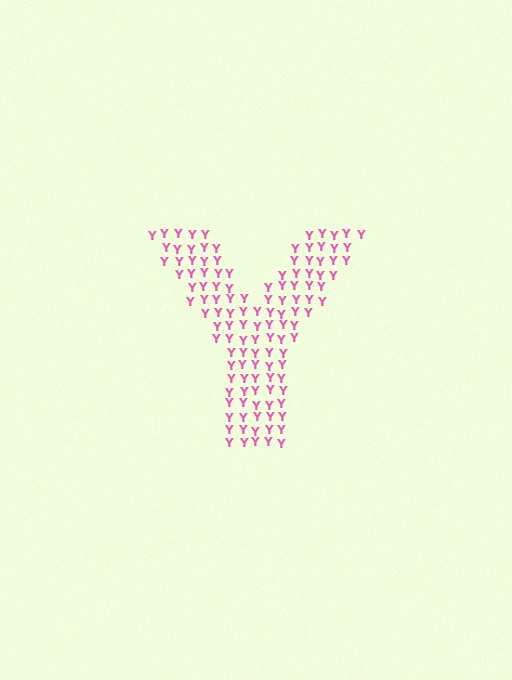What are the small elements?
The small elements are letter Y's.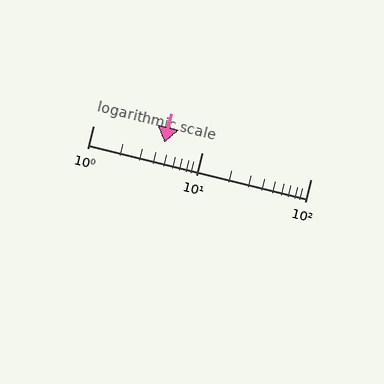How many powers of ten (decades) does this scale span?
The scale spans 2 decades, from 1 to 100.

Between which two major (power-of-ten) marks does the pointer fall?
The pointer is between 1 and 10.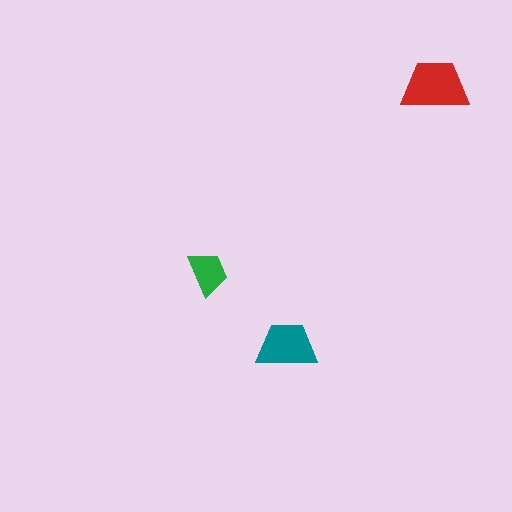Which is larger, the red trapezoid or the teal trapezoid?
The red one.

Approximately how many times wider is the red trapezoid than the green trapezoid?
About 1.5 times wider.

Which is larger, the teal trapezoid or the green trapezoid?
The teal one.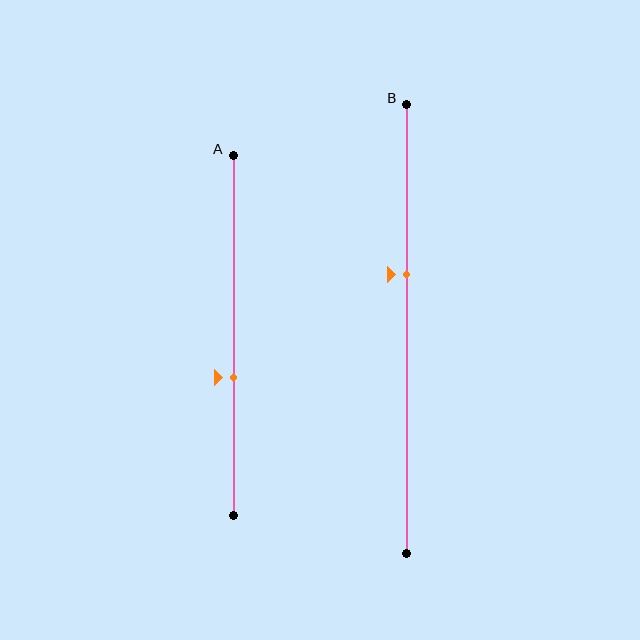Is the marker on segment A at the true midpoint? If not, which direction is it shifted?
No, the marker on segment A is shifted downward by about 12% of the segment length.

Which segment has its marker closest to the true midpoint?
Segment A has its marker closest to the true midpoint.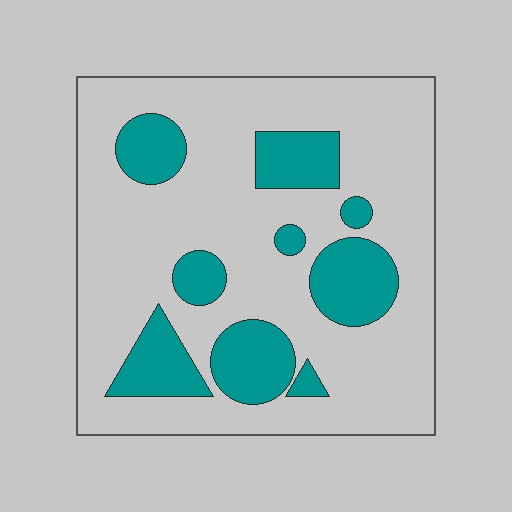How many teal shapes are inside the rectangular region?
9.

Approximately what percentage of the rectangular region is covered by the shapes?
Approximately 25%.